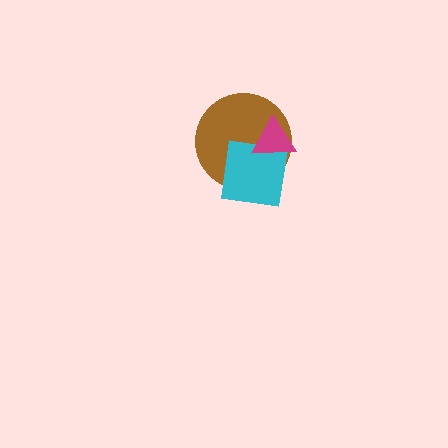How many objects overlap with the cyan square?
2 objects overlap with the cyan square.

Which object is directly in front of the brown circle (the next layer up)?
The cyan square is directly in front of the brown circle.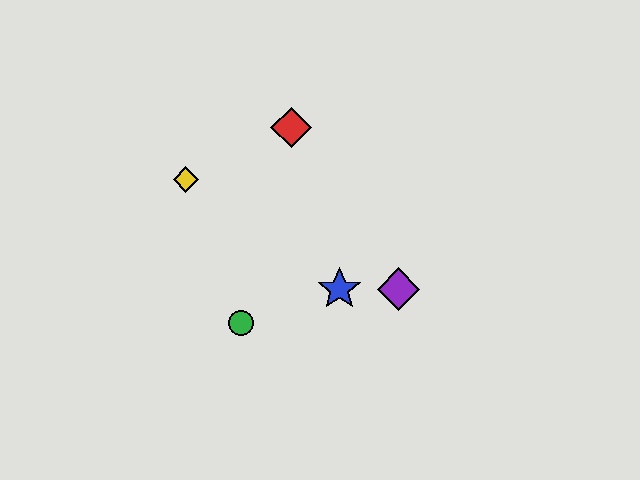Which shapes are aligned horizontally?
The blue star, the purple diamond are aligned horizontally.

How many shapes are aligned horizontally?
2 shapes (the blue star, the purple diamond) are aligned horizontally.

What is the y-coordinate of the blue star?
The blue star is at y≈289.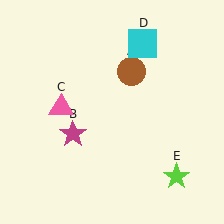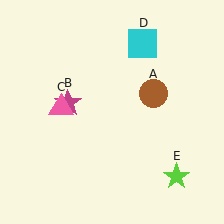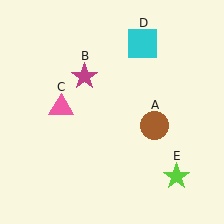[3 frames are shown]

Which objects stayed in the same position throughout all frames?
Pink triangle (object C) and cyan square (object D) and lime star (object E) remained stationary.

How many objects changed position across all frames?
2 objects changed position: brown circle (object A), magenta star (object B).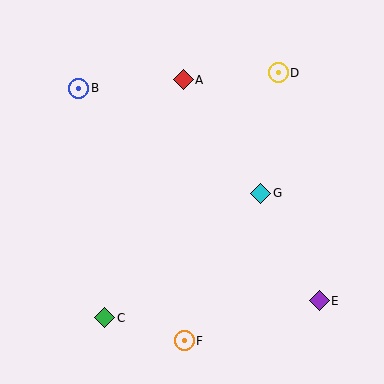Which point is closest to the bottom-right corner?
Point E is closest to the bottom-right corner.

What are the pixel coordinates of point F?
Point F is at (184, 341).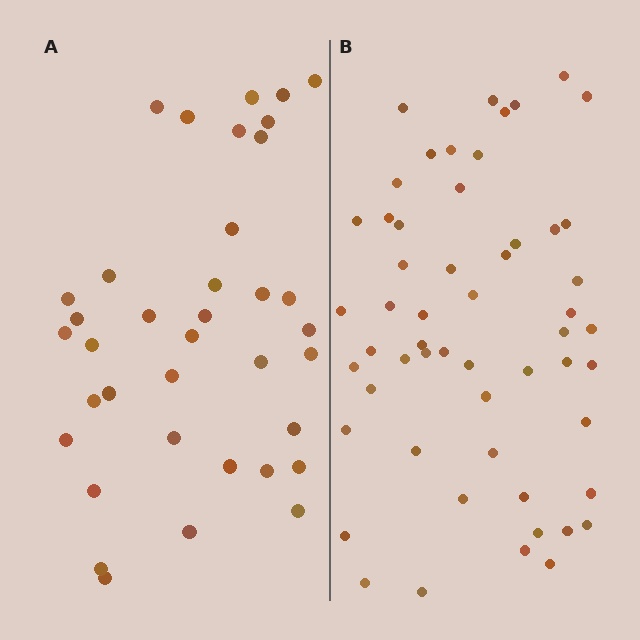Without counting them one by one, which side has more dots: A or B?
Region B (the right region) has more dots.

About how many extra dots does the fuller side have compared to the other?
Region B has approximately 20 more dots than region A.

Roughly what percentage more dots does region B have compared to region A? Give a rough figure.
About 50% more.